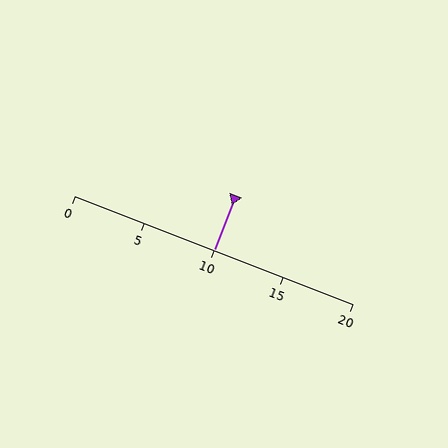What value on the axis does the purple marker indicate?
The marker indicates approximately 10.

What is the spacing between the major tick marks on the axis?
The major ticks are spaced 5 apart.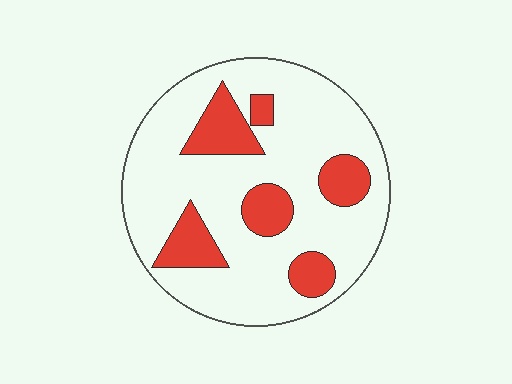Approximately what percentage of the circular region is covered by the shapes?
Approximately 25%.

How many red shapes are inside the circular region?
6.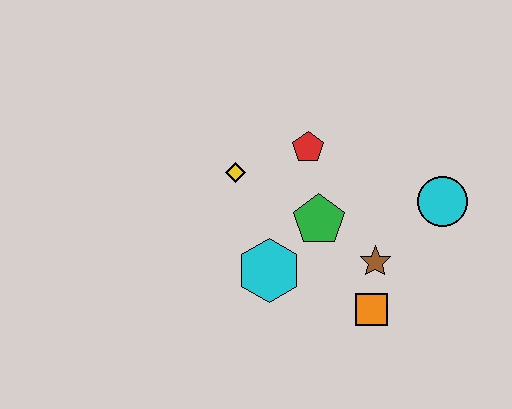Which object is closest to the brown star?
The orange square is closest to the brown star.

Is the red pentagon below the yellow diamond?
No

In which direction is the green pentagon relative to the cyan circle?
The green pentagon is to the left of the cyan circle.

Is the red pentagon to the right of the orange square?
No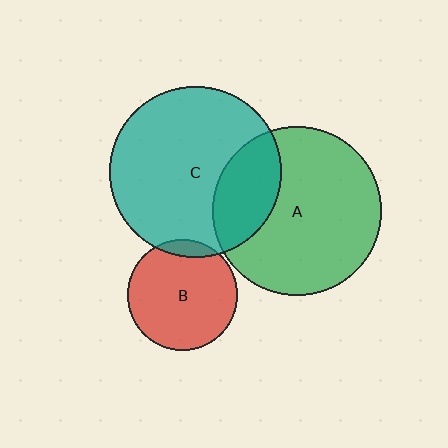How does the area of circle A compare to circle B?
Approximately 2.3 times.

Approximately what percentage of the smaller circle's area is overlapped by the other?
Approximately 25%.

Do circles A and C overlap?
Yes.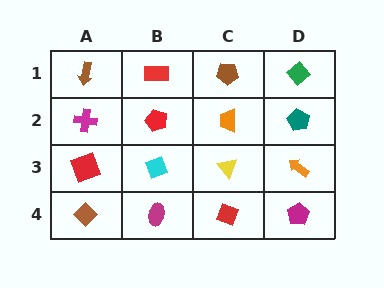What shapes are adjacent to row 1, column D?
A teal pentagon (row 2, column D), a brown pentagon (row 1, column C).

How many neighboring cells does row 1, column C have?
3.